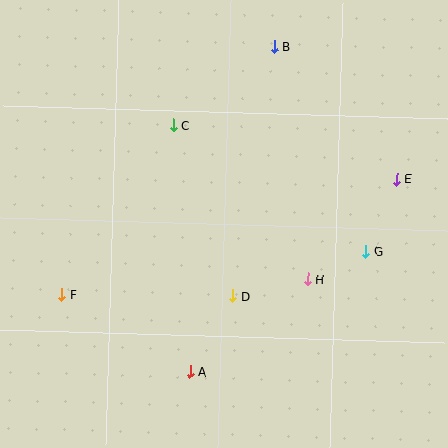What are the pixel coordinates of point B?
Point B is at (275, 47).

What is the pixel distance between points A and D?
The distance between A and D is 87 pixels.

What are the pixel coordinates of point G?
Point G is at (366, 251).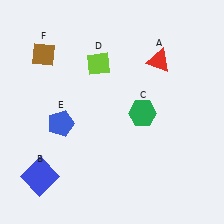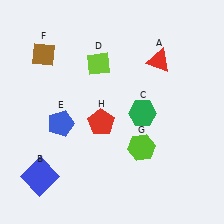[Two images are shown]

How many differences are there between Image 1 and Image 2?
There are 2 differences between the two images.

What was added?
A lime hexagon (G), a red pentagon (H) were added in Image 2.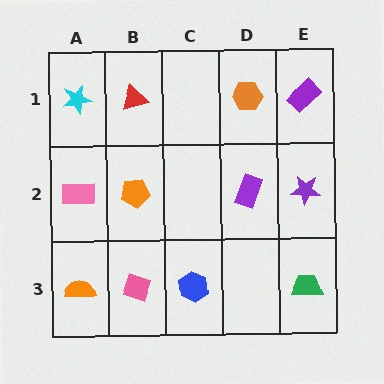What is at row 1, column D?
An orange hexagon.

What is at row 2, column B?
An orange pentagon.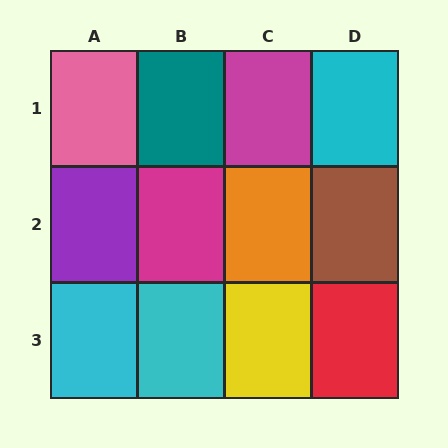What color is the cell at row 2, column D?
Brown.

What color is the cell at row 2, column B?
Magenta.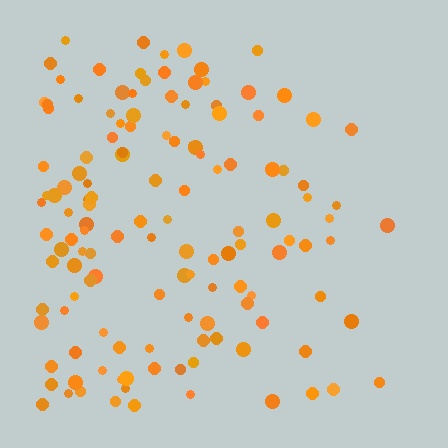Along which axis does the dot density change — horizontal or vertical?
Horizontal.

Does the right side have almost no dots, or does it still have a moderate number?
Still a moderate number, just noticeably fewer than the left.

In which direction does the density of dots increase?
From right to left, with the left side densest.